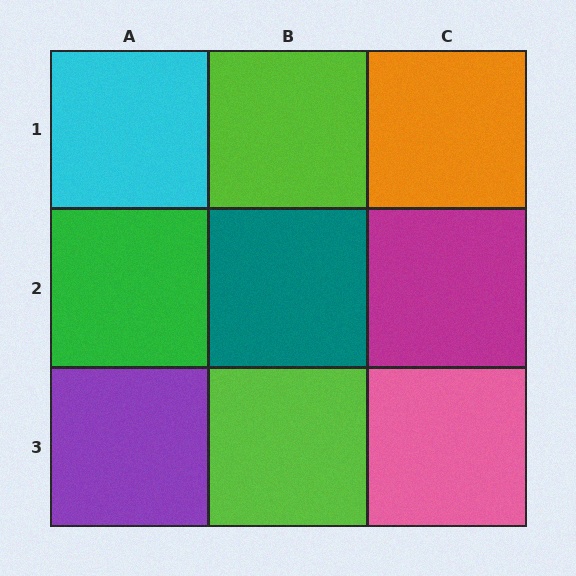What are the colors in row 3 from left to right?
Purple, lime, pink.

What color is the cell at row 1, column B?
Lime.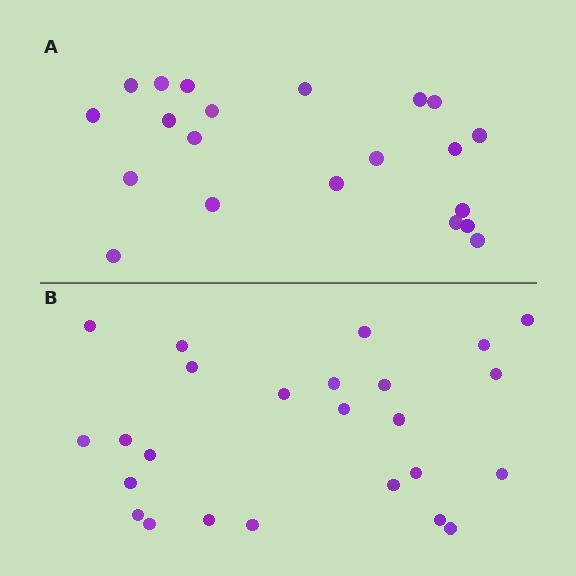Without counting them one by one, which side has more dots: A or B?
Region B (the bottom region) has more dots.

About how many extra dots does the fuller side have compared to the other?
Region B has about 4 more dots than region A.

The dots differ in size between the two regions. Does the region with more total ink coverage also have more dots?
No. Region A has more total ink coverage because its dots are larger, but region B actually contains more individual dots. Total area can be misleading — the number of items is what matters here.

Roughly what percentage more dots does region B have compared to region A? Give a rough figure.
About 20% more.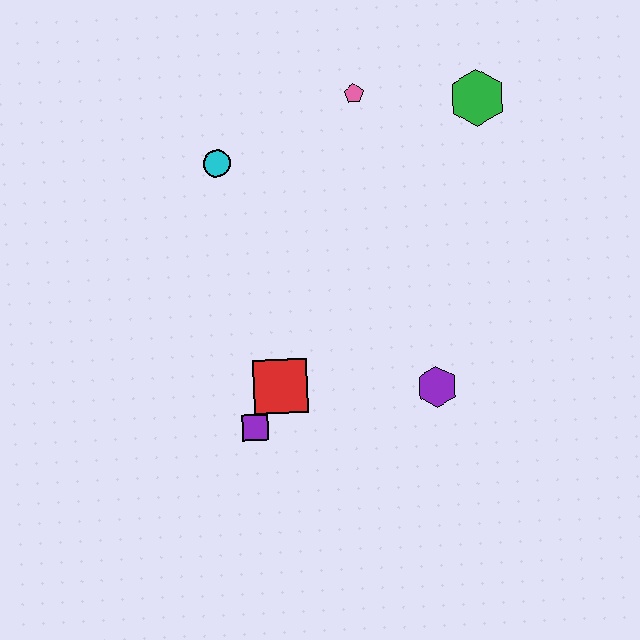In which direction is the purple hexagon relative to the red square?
The purple hexagon is to the right of the red square.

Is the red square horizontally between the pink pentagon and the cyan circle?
Yes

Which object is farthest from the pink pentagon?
The purple square is farthest from the pink pentagon.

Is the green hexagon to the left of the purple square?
No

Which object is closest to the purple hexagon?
The red square is closest to the purple hexagon.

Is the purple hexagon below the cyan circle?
Yes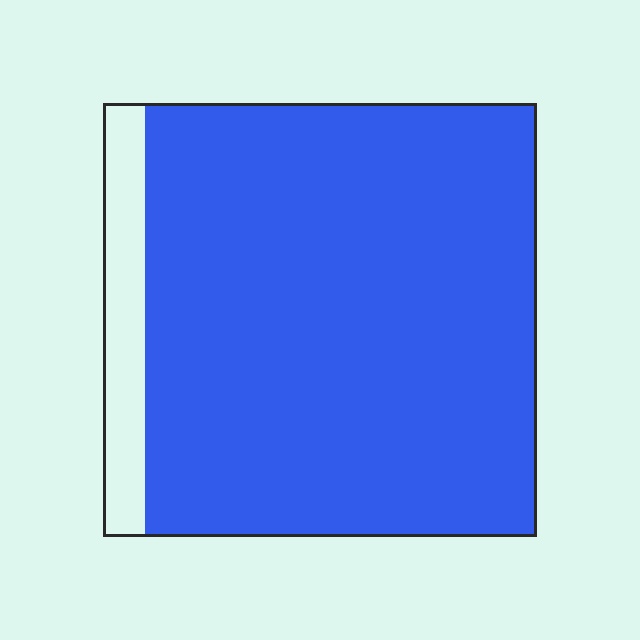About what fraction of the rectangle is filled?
About nine tenths (9/10).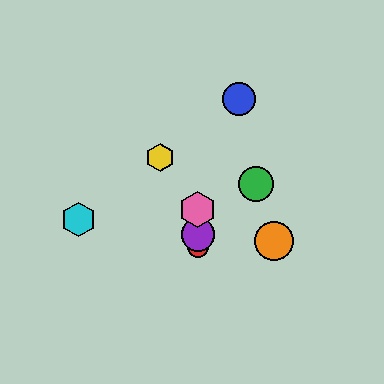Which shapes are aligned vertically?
The red circle, the purple circle, the pink hexagon are aligned vertically.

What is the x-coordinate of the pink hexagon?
The pink hexagon is at x≈198.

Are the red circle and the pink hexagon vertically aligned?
Yes, both are at x≈198.